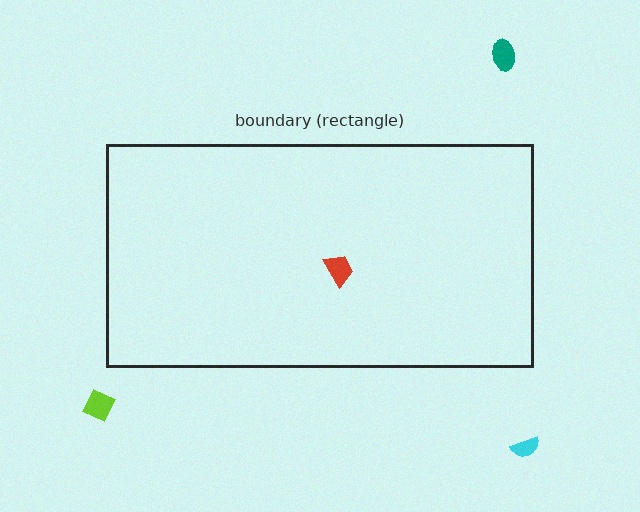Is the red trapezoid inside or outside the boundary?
Inside.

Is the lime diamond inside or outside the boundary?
Outside.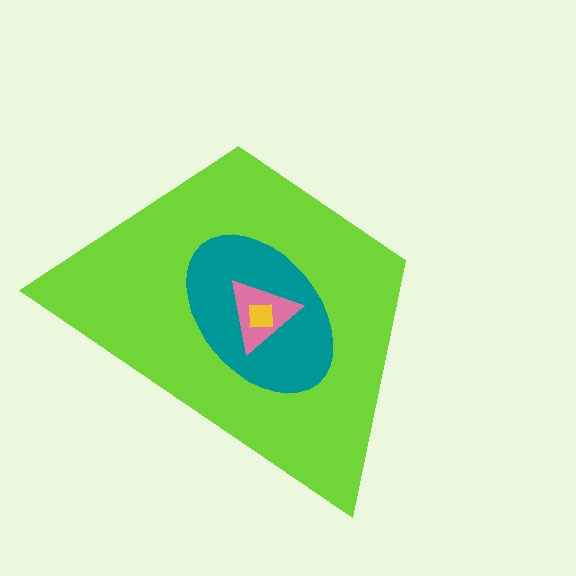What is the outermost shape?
The lime trapezoid.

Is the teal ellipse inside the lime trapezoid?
Yes.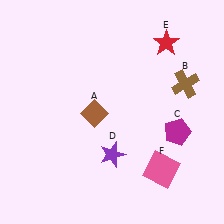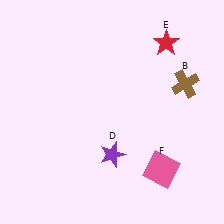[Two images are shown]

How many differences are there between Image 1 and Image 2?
There are 2 differences between the two images.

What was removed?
The brown diamond (A), the magenta pentagon (C) were removed in Image 2.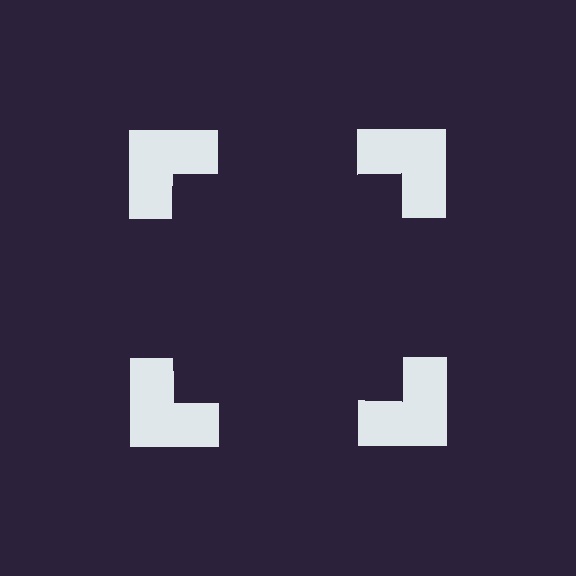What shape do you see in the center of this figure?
An illusory square — its edges are inferred from the aligned wedge cuts in the notched squares, not physically drawn.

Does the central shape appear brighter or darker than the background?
It typically appears slightly darker than the background, even though no actual brightness change is drawn.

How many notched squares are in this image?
There are 4 — one at each vertex of the illusory square.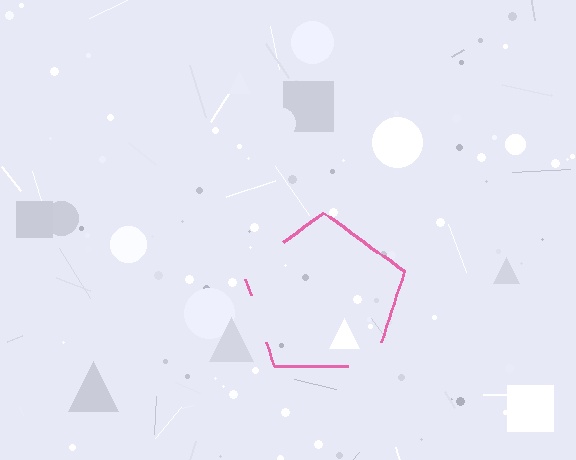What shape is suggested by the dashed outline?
The dashed outline suggests a pentagon.